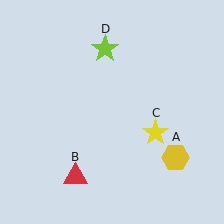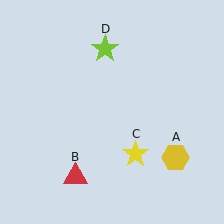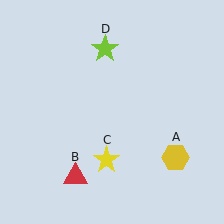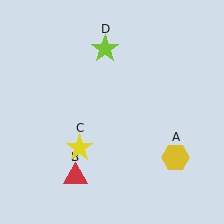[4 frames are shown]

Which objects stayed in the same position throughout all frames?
Yellow hexagon (object A) and red triangle (object B) and lime star (object D) remained stationary.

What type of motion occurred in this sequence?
The yellow star (object C) rotated clockwise around the center of the scene.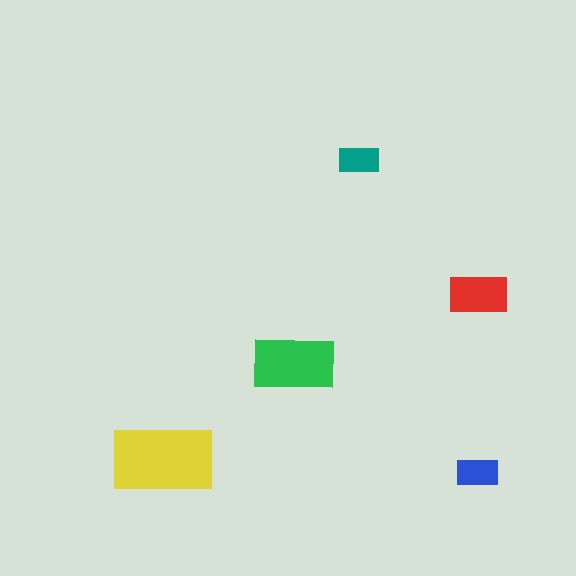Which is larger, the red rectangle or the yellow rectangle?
The yellow one.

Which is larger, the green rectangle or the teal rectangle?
The green one.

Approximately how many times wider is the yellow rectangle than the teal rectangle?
About 2.5 times wider.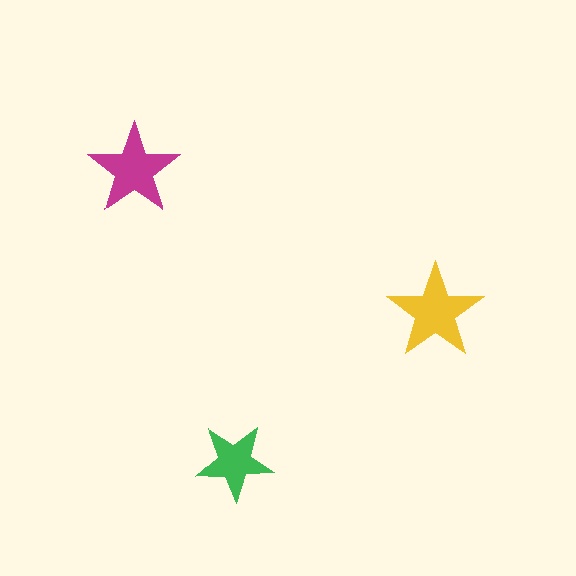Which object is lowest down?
The green star is bottommost.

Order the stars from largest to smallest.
the yellow one, the magenta one, the green one.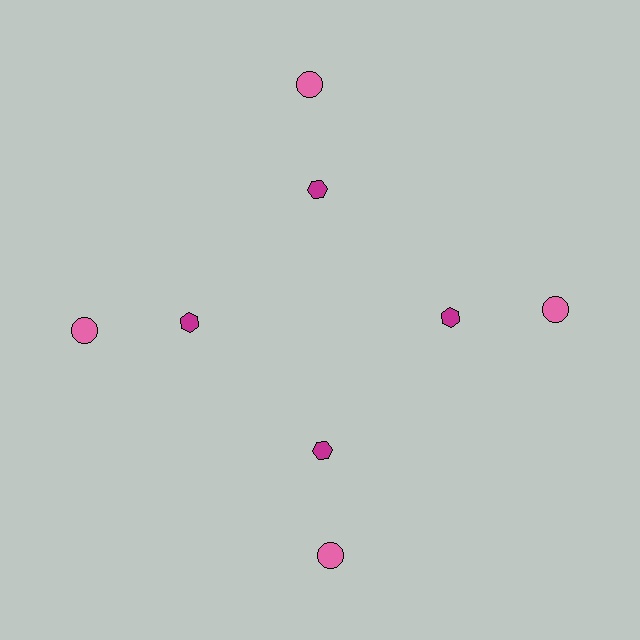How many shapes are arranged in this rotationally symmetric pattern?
There are 8 shapes, arranged in 4 groups of 2.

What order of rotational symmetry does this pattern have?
This pattern has 4-fold rotational symmetry.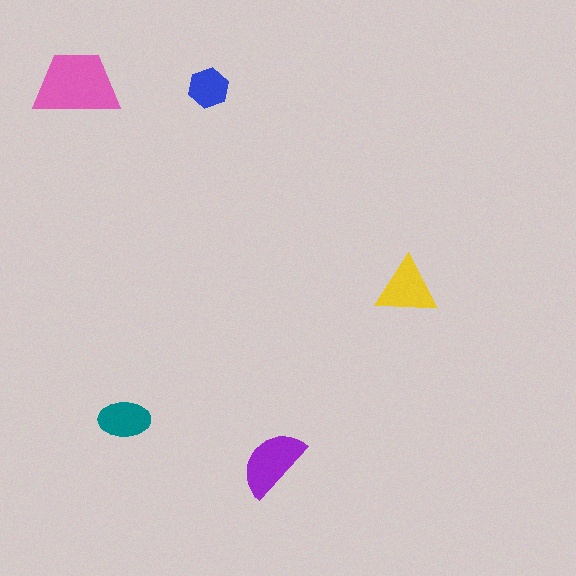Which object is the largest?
The pink trapezoid.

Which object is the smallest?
The blue hexagon.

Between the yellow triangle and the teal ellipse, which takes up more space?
The yellow triangle.